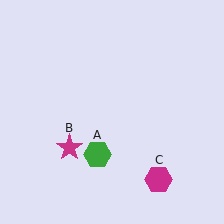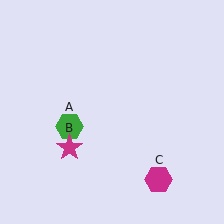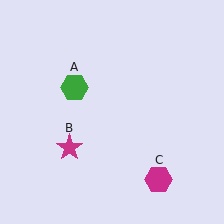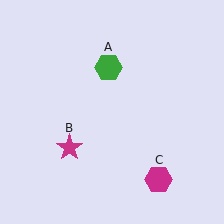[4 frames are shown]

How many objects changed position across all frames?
1 object changed position: green hexagon (object A).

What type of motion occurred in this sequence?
The green hexagon (object A) rotated clockwise around the center of the scene.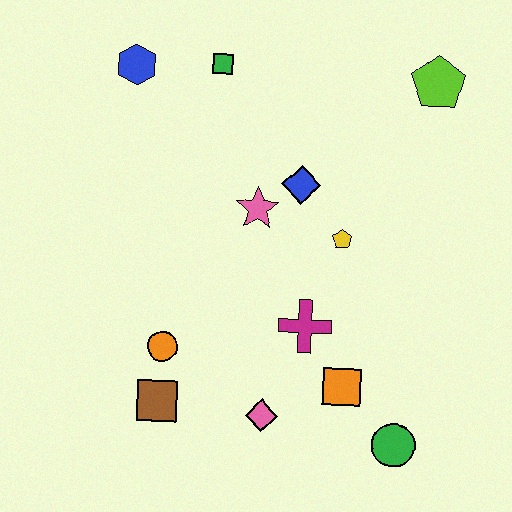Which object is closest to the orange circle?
The brown square is closest to the orange circle.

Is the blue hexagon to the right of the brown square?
No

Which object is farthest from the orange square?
The blue hexagon is farthest from the orange square.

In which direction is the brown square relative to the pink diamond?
The brown square is to the left of the pink diamond.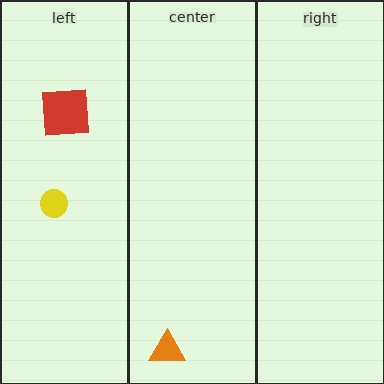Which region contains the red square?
The left region.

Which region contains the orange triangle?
The center region.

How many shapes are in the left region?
2.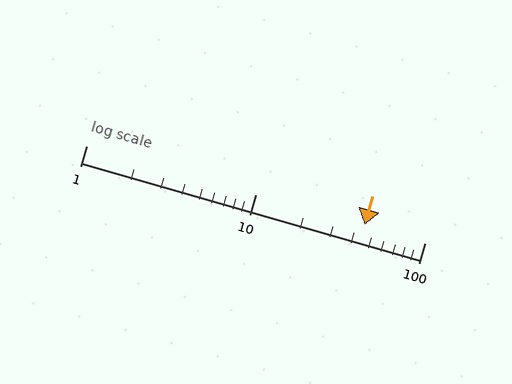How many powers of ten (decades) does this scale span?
The scale spans 2 decades, from 1 to 100.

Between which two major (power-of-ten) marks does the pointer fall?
The pointer is between 10 and 100.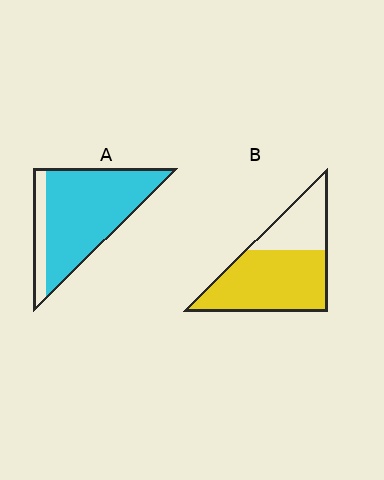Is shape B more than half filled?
Yes.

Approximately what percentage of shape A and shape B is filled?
A is approximately 85% and B is approximately 70%.